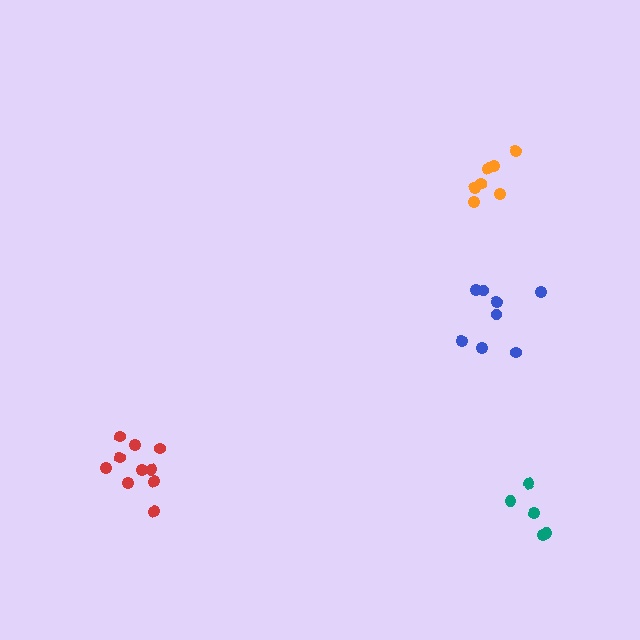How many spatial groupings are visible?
There are 4 spatial groupings.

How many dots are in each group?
Group 1: 7 dots, Group 2: 10 dots, Group 3: 8 dots, Group 4: 5 dots (30 total).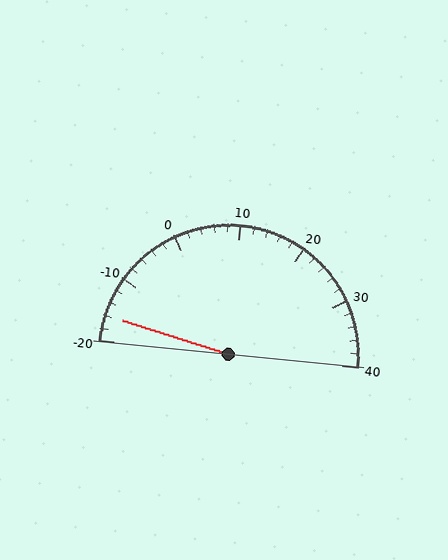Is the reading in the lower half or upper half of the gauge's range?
The reading is in the lower half of the range (-20 to 40).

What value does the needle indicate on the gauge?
The needle indicates approximately -16.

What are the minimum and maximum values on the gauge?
The gauge ranges from -20 to 40.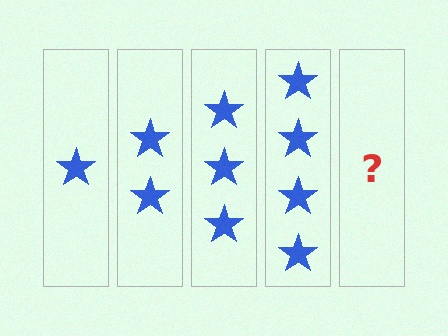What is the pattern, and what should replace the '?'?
The pattern is that each step adds one more star. The '?' should be 5 stars.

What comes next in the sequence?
The next element should be 5 stars.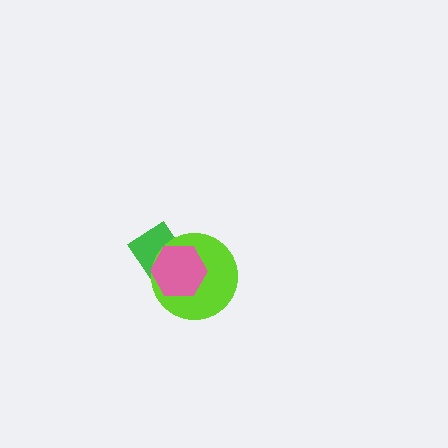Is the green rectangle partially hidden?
Yes, it is partially covered by another shape.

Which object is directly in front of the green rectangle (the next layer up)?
The lime circle is directly in front of the green rectangle.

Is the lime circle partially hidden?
Yes, it is partially covered by another shape.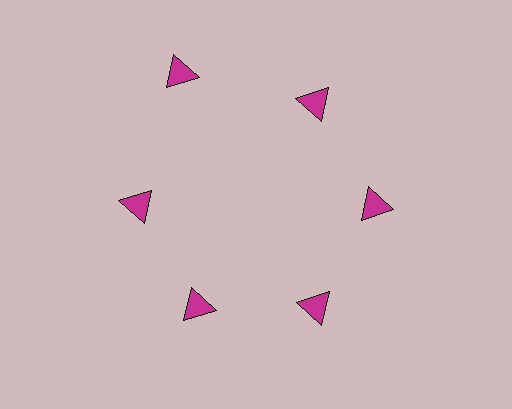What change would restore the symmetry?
The symmetry would be restored by moving it inward, back onto the ring so that all 6 triangles sit at equal angles and equal distance from the center.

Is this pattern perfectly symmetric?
No. The 6 magenta triangles are arranged in a ring, but one element near the 11 o'clock position is pushed outward from the center, breaking the 6-fold rotational symmetry.